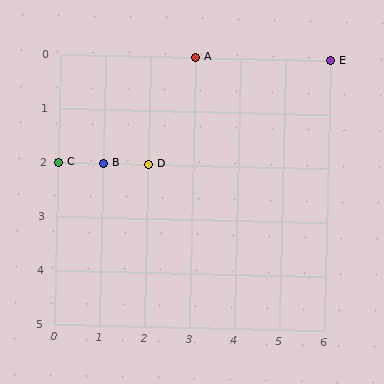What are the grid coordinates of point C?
Point C is at grid coordinates (0, 2).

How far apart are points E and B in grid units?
Points E and B are 5 columns and 2 rows apart (about 5.4 grid units diagonally).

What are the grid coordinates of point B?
Point B is at grid coordinates (1, 2).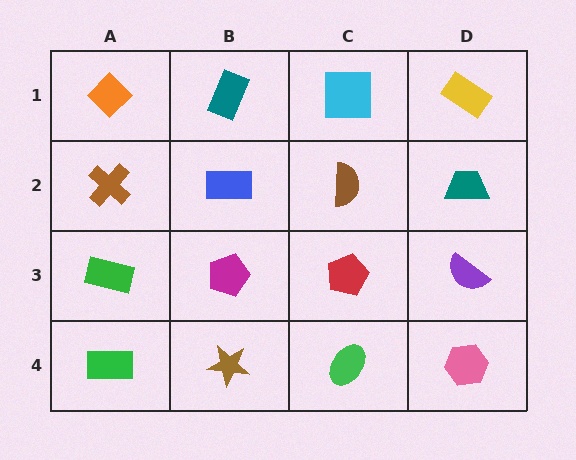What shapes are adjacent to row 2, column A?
An orange diamond (row 1, column A), a green rectangle (row 3, column A), a blue rectangle (row 2, column B).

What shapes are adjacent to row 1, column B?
A blue rectangle (row 2, column B), an orange diamond (row 1, column A), a cyan square (row 1, column C).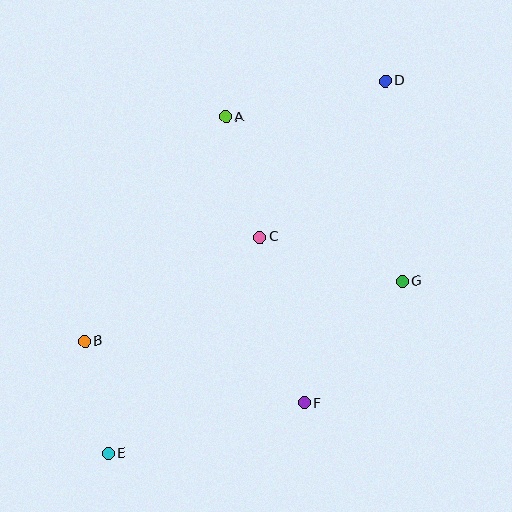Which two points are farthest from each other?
Points D and E are farthest from each other.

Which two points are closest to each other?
Points B and E are closest to each other.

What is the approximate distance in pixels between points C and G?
The distance between C and G is approximately 149 pixels.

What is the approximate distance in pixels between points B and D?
The distance between B and D is approximately 397 pixels.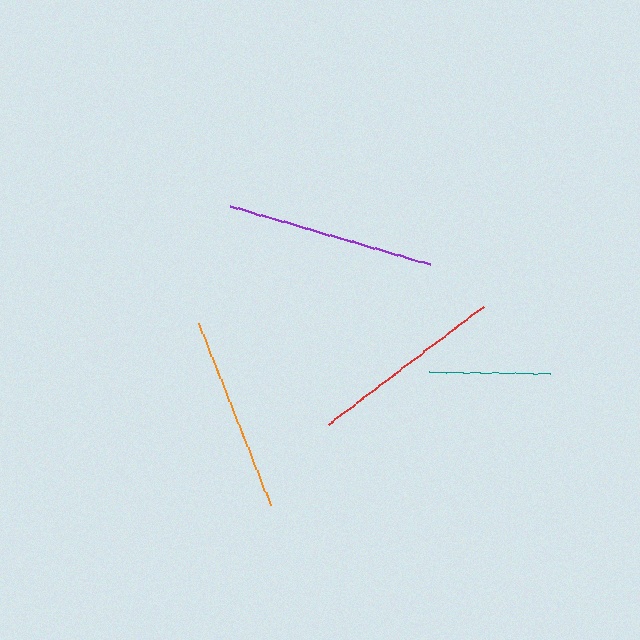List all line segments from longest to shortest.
From longest to shortest: purple, orange, red, teal.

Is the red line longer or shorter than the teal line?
The red line is longer than the teal line.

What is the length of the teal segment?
The teal segment is approximately 120 pixels long.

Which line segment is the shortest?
The teal line is the shortest at approximately 120 pixels.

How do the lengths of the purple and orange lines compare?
The purple and orange lines are approximately the same length.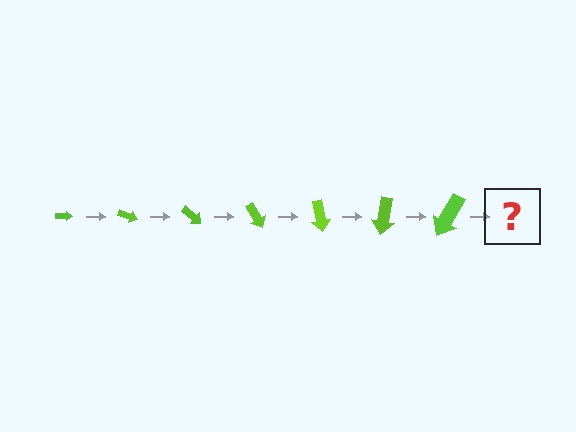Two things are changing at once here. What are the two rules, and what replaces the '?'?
The two rules are that the arrow grows larger each step and it rotates 20 degrees each step. The '?' should be an arrow, larger than the previous one and rotated 140 degrees from the start.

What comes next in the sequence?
The next element should be an arrow, larger than the previous one and rotated 140 degrees from the start.